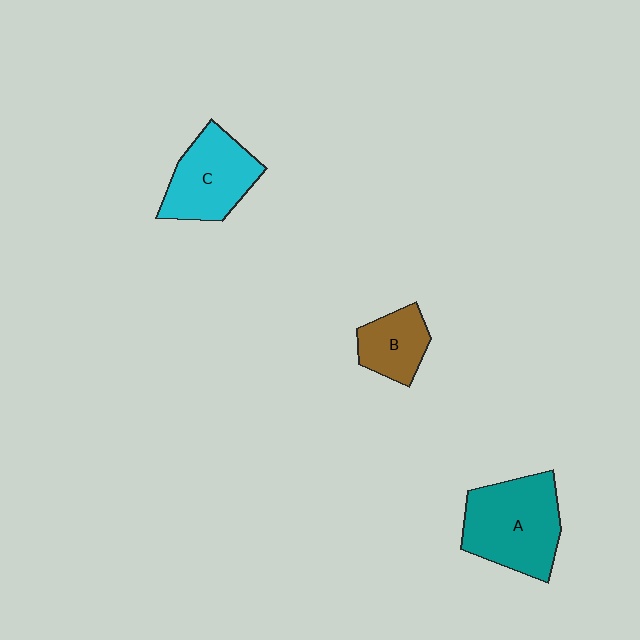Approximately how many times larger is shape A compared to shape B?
Approximately 2.0 times.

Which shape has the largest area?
Shape A (teal).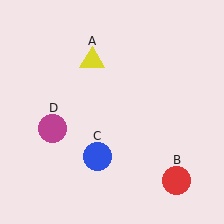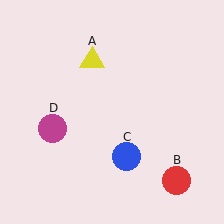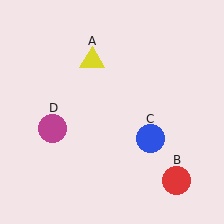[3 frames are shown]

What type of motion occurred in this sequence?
The blue circle (object C) rotated counterclockwise around the center of the scene.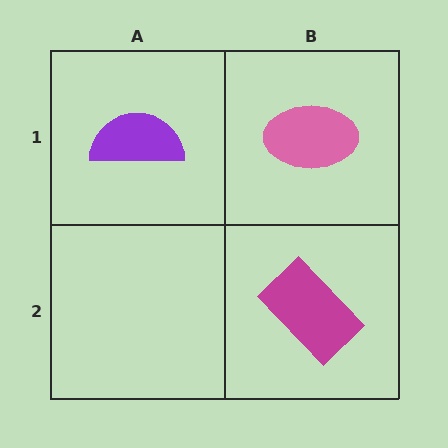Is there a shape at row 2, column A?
No, that cell is empty.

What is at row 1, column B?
A pink ellipse.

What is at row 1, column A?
A purple semicircle.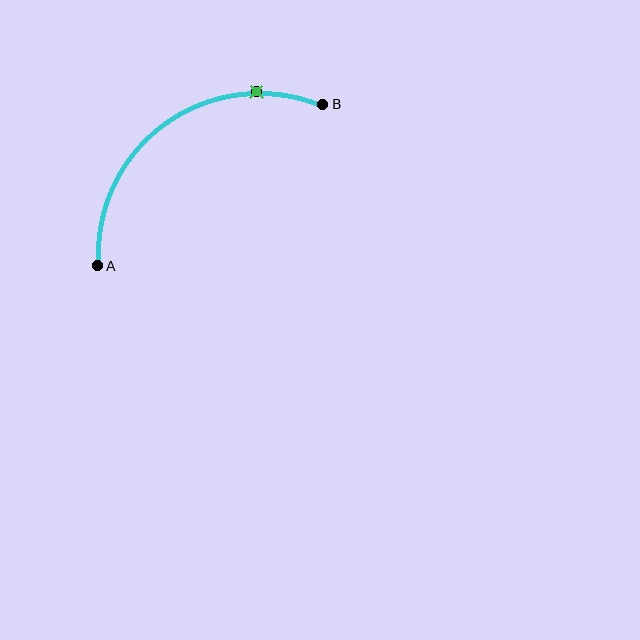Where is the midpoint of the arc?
The arc midpoint is the point on the curve farthest from the straight line joining A and B. It sits above and to the left of that line.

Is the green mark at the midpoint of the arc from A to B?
No. The green mark lies on the arc but is closer to endpoint B. The arc midpoint would be at the point on the curve equidistant along the arc from both A and B.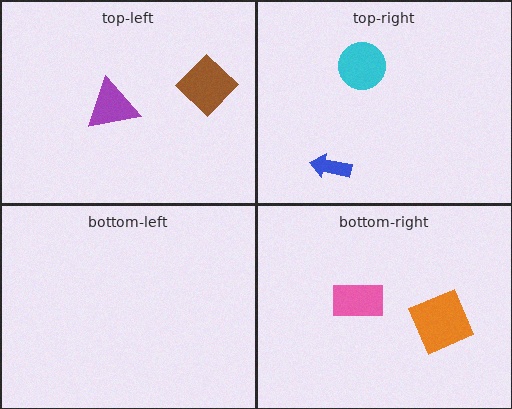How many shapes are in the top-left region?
2.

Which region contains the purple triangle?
The top-left region.